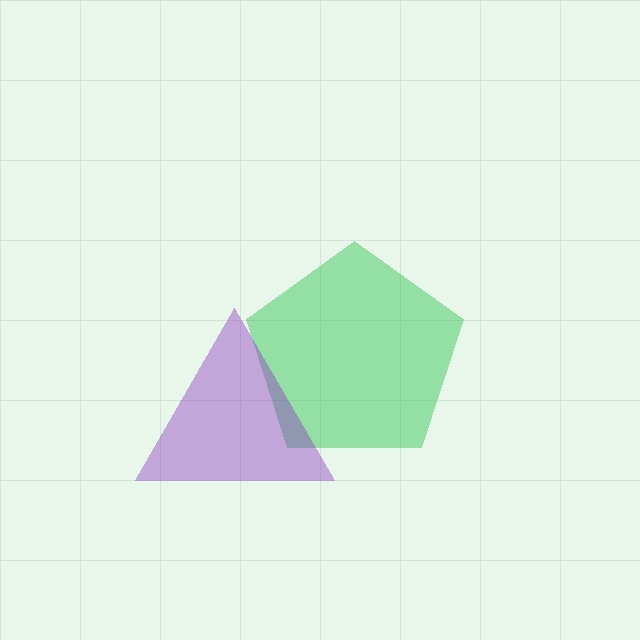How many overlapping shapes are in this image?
There are 2 overlapping shapes in the image.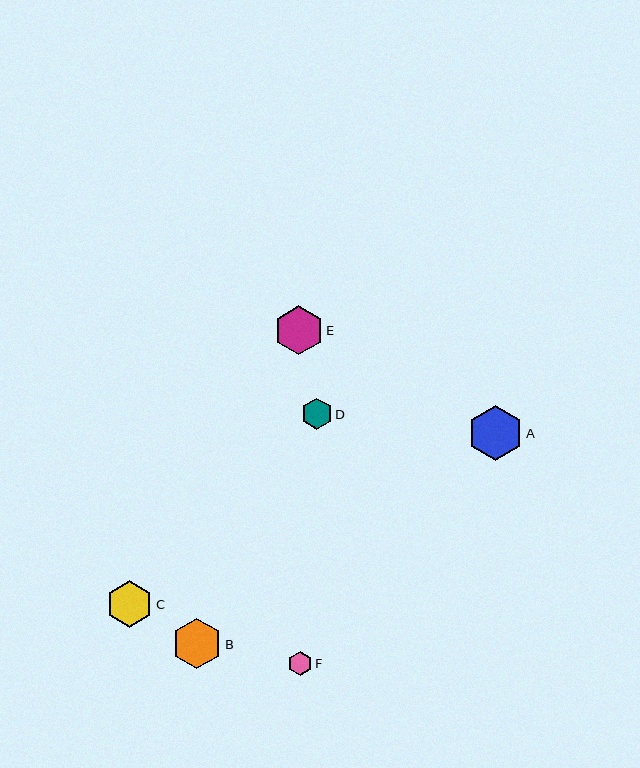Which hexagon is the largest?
Hexagon A is the largest with a size of approximately 55 pixels.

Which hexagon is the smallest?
Hexagon F is the smallest with a size of approximately 24 pixels.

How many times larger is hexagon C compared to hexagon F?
Hexagon C is approximately 1.9 times the size of hexagon F.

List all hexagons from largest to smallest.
From largest to smallest: A, B, E, C, D, F.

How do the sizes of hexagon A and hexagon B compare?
Hexagon A and hexagon B are approximately the same size.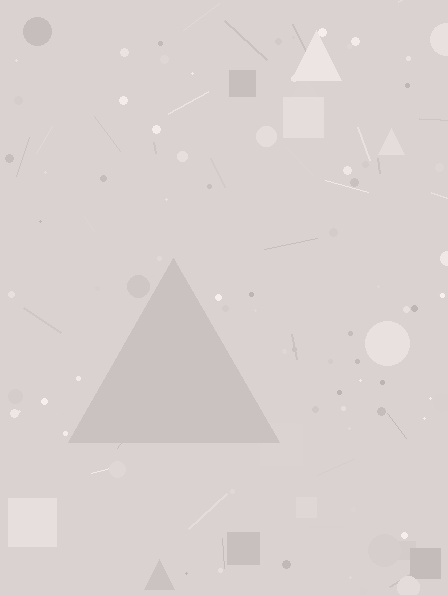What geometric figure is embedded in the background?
A triangle is embedded in the background.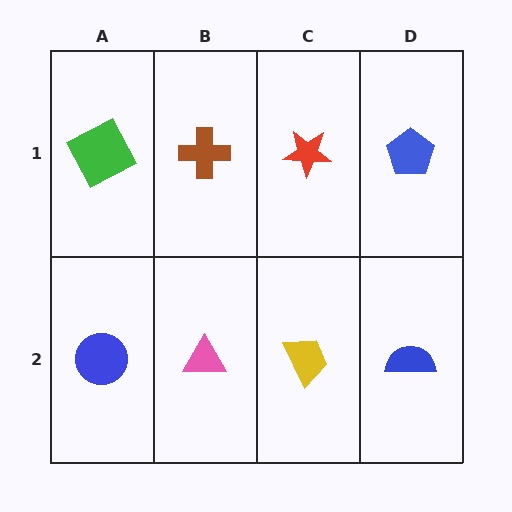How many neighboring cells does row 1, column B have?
3.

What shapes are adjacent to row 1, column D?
A blue semicircle (row 2, column D), a red star (row 1, column C).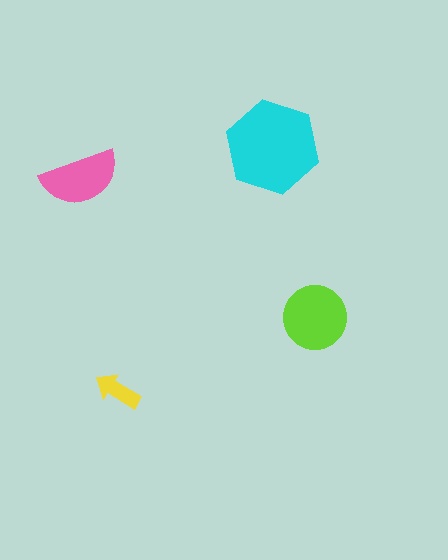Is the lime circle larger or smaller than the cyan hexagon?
Smaller.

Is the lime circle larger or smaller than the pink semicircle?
Larger.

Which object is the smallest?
The yellow arrow.